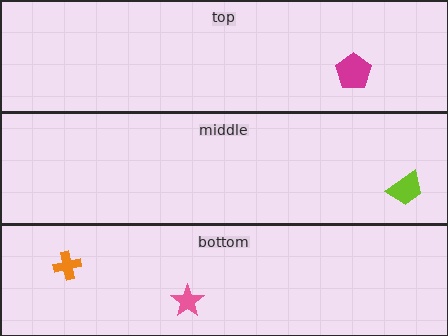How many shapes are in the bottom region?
2.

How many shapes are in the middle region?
1.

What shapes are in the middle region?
The lime trapezoid.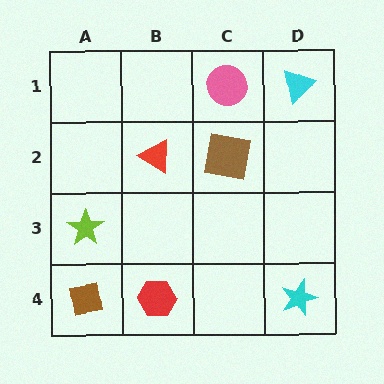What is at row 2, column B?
A red triangle.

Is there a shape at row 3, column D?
No, that cell is empty.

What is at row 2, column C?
A brown square.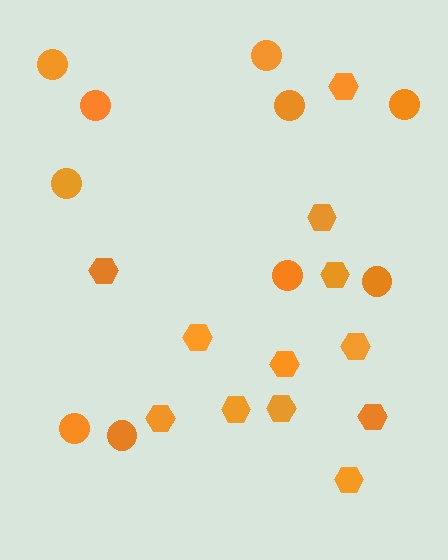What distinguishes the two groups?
There are 2 groups: one group of hexagons (12) and one group of circles (10).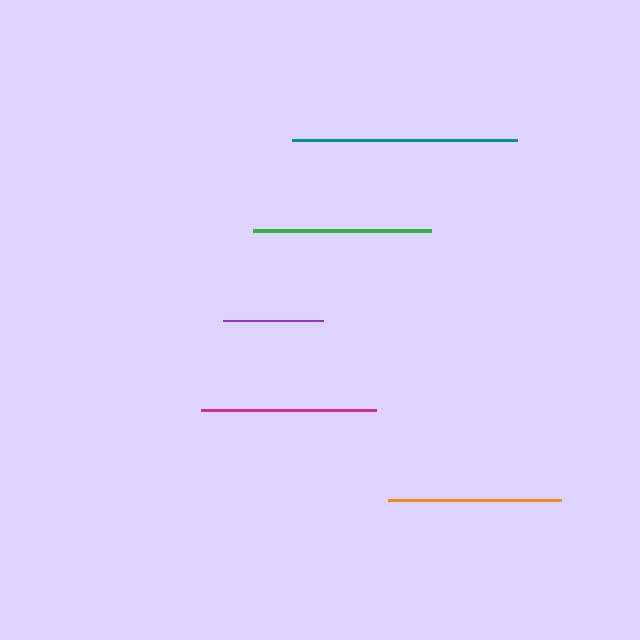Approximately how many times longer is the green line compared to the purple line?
The green line is approximately 1.8 times the length of the purple line.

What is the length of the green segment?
The green segment is approximately 178 pixels long.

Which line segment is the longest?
The teal line is the longest at approximately 225 pixels.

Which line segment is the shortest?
The purple line is the shortest at approximately 99 pixels.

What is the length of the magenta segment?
The magenta segment is approximately 175 pixels long.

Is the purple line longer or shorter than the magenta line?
The magenta line is longer than the purple line.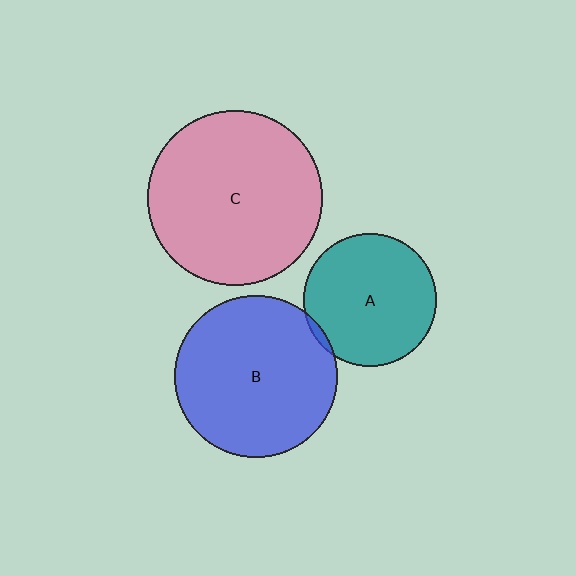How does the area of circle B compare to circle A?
Approximately 1.5 times.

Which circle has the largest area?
Circle C (pink).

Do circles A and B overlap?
Yes.